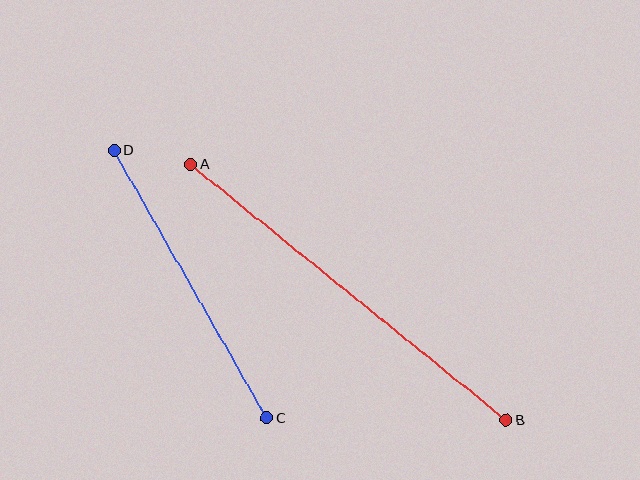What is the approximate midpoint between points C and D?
The midpoint is at approximately (191, 284) pixels.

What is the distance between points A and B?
The distance is approximately 406 pixels.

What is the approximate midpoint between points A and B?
The midpoint is at approximately (348, 292) pixels.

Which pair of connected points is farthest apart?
Points A and B are farthest apart.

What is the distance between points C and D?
The distance is approximately 308 pixels.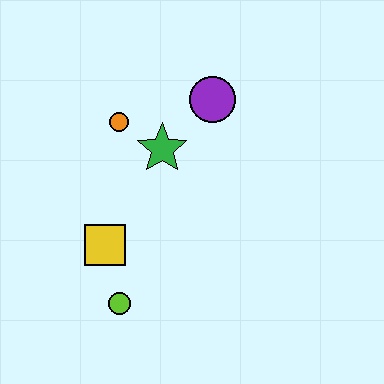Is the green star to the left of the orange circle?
No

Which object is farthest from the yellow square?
The purple circle is farthest from the yellow square.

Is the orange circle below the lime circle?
No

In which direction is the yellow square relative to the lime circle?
The yellow square is above the lime circle.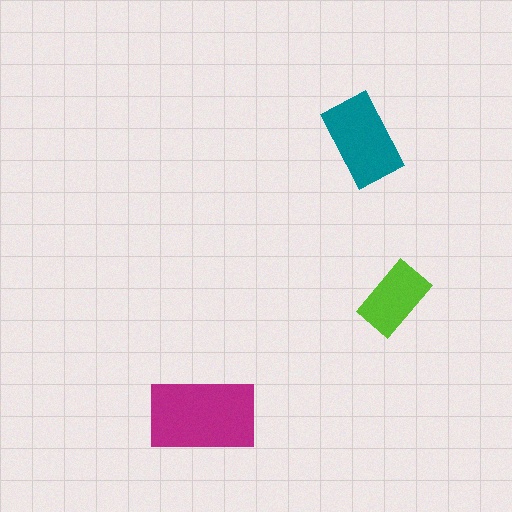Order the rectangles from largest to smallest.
the magenta one, the teal one, the lime one.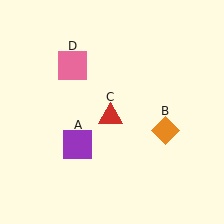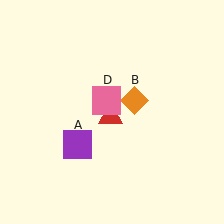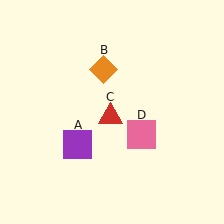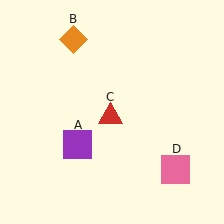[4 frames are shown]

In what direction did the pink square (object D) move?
The pink square (object D) moved down and to the right.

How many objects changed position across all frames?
2 objects changed position: orange diamond (object B), pink square (object D).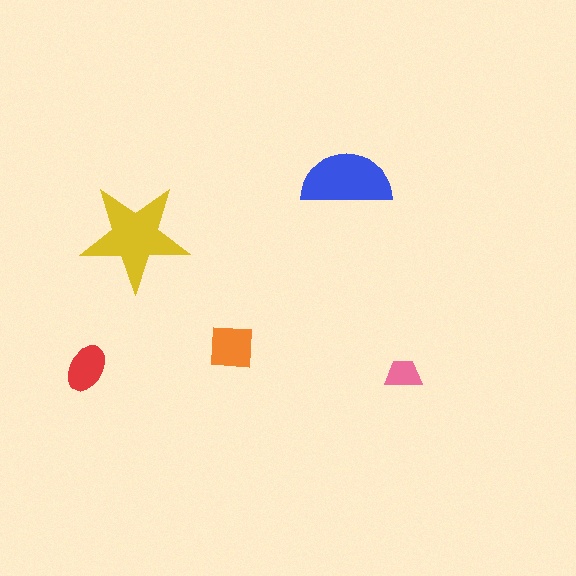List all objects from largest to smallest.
The yellow star, the blue semicircle, the orange square, the red ellipse, the pink trapezoid.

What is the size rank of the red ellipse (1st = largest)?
4th.